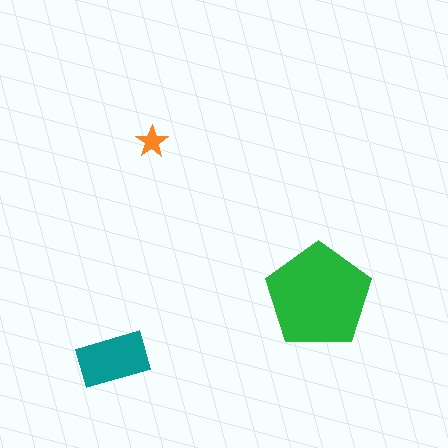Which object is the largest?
The green pentagon.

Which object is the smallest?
The orange star.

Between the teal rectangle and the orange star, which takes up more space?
The teal rectangle.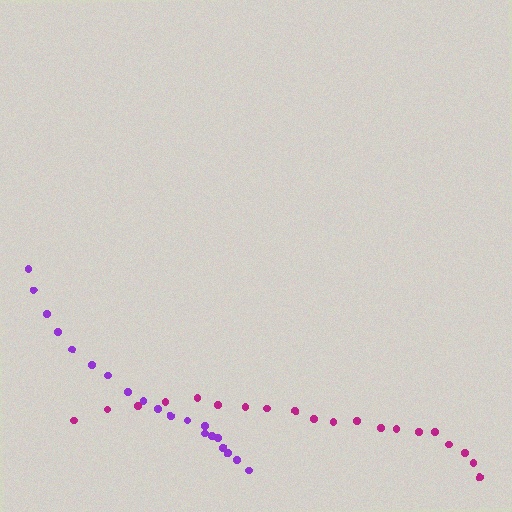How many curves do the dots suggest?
There are 2 distinct paths.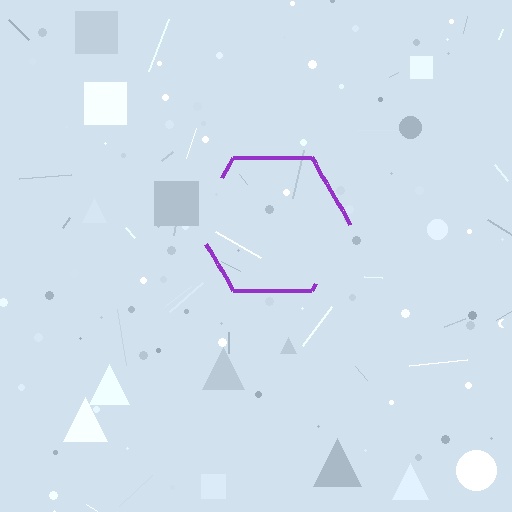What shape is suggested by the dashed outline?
The dashed outline suggests a hexagon.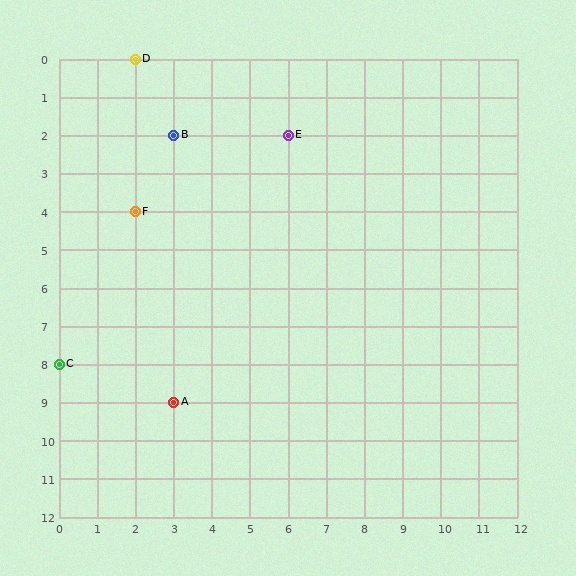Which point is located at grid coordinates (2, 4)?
Point F is at (2, 4).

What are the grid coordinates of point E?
Point E is at grid coordinates (6, 2).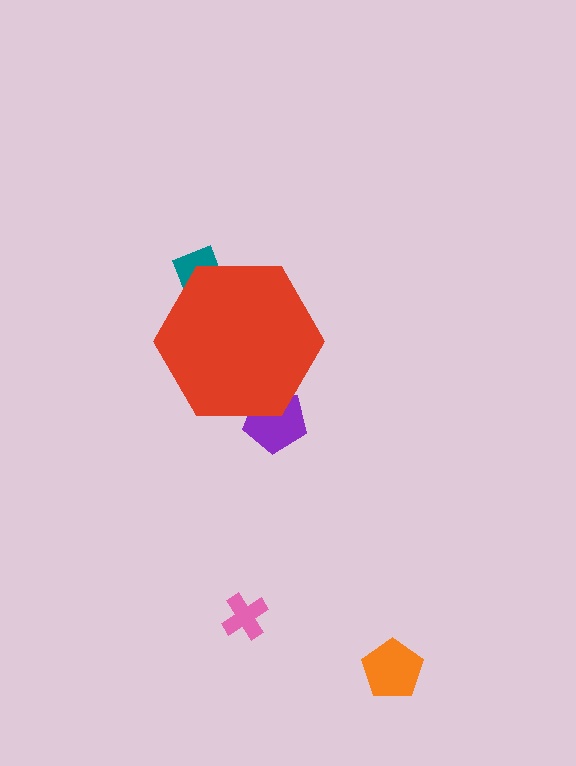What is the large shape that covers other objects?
A red hexagon.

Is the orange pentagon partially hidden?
No, the orange pentagon is fully visible.